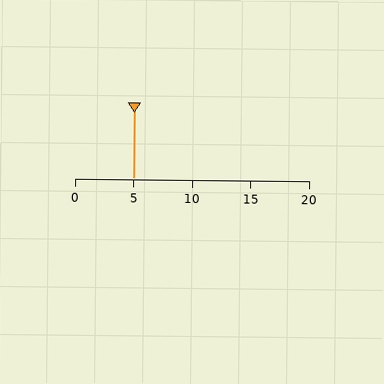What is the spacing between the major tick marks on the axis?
The major ticks are spaced 5 apart.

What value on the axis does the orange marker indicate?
The marker indicates approximately 5.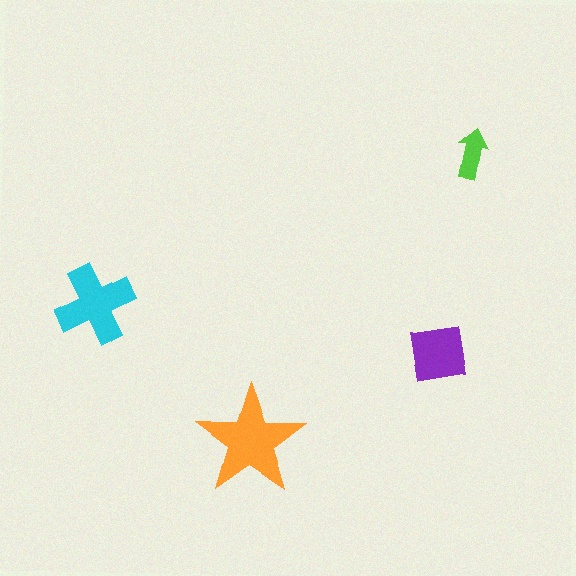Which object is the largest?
The orange star.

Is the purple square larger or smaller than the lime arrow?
Larger.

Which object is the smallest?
The lime arrow.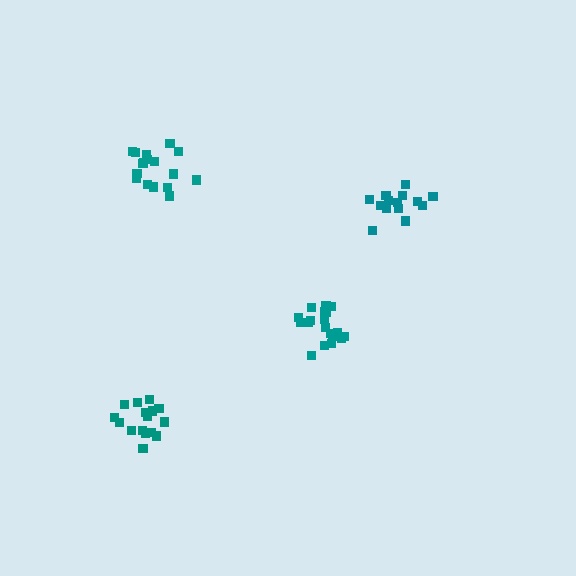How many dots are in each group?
Group 1: 17 dots, Group 2: 19 dots, Group 3: 15 dots, Group 4: 16 dots (67 total).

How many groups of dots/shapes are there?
There are 4 groups.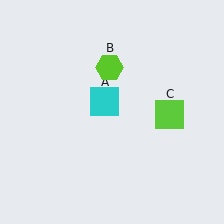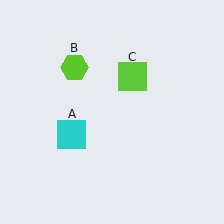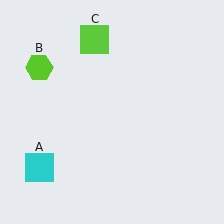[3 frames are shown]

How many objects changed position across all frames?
3 objects changed position: cyan square (object A), lime hexagon (object B), lime square (object C).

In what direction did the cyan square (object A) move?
The cyan square (object A) moved down and to the left.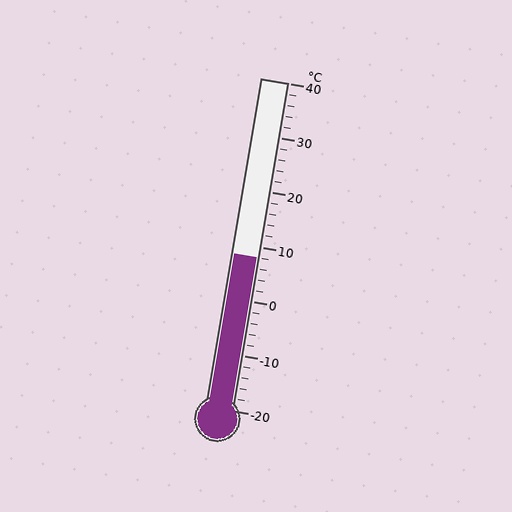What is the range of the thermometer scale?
The thermometer scale ranges from -20°C to 40°C.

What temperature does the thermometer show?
The thermometer shows approximately 8°C.